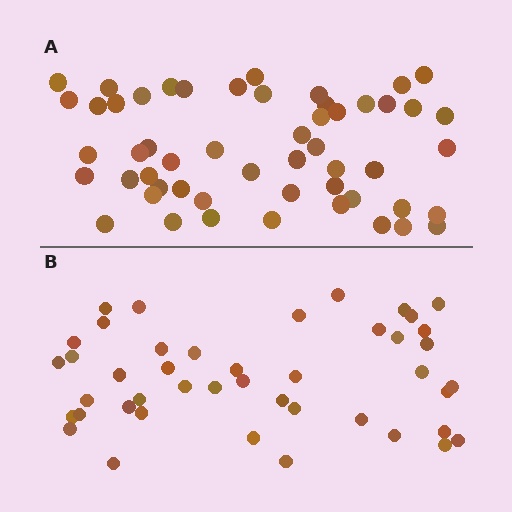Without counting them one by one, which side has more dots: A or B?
Region A (the top region) has more dots.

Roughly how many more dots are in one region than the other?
Region A has roughly 8 or so more dots than region B.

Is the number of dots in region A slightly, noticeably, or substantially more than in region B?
Region A has only slightly more — the two regions are fairly close. The ratio is roughly 1.2 to 1.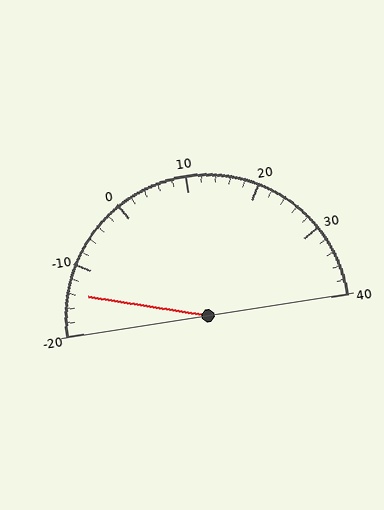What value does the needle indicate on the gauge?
The needle indicates approximately -14.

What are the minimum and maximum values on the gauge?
The gauge ranges from -20 to 40.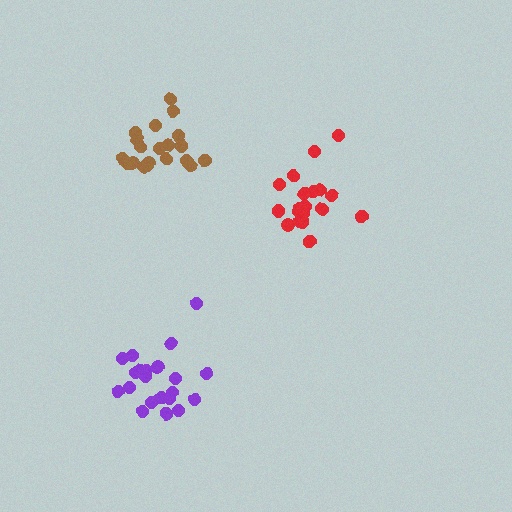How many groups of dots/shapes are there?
There are 3 groups.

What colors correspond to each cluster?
The clusters are colored: red, brown, purple.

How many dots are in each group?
Group 1: 19 dots, Group 2: 20 dots, Group 3: 21 dots (60 total).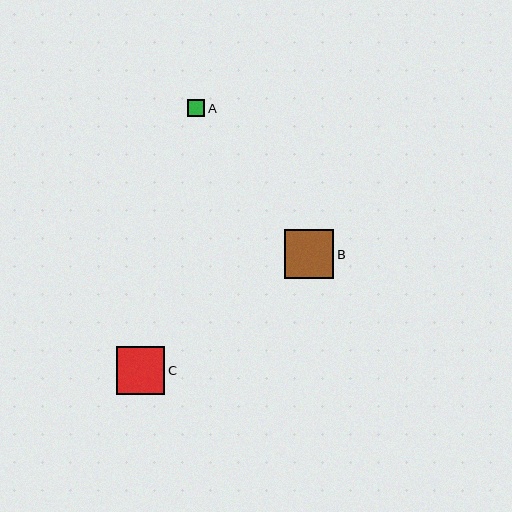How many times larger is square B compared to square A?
Square B is approximately 2.9 times the size of square A.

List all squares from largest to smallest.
From largest to smallest: B, C, A.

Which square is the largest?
Square B is the largest with a size of approximately 49 pixels.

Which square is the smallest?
Square A is the smallest with a size of approximately 17 pixels.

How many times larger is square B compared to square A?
Square B is approximately 2.9 times the size of square A.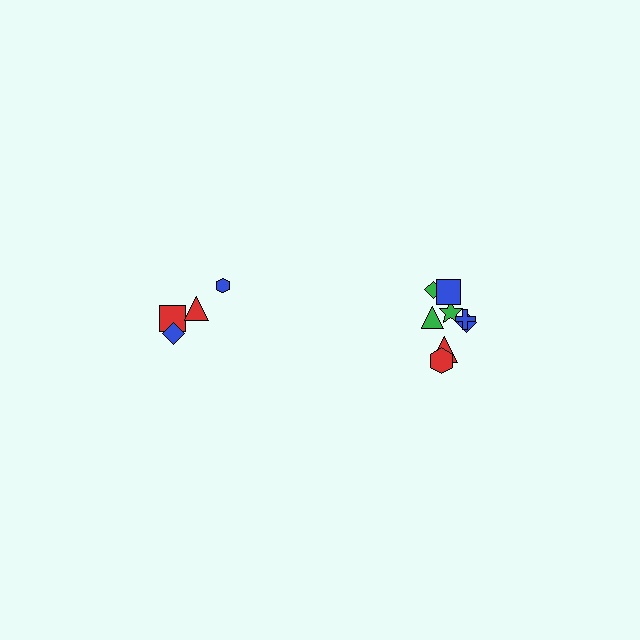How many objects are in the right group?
There are 8 objects.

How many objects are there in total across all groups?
There are 12 objects.